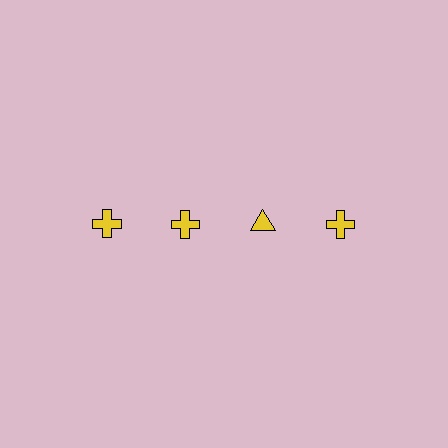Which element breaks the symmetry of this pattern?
The yellow triangle in the top row, center column breaks the symmetry. All other shapes are yellow crosses.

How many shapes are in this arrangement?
There are 4 shapes arranged in a grid pattern.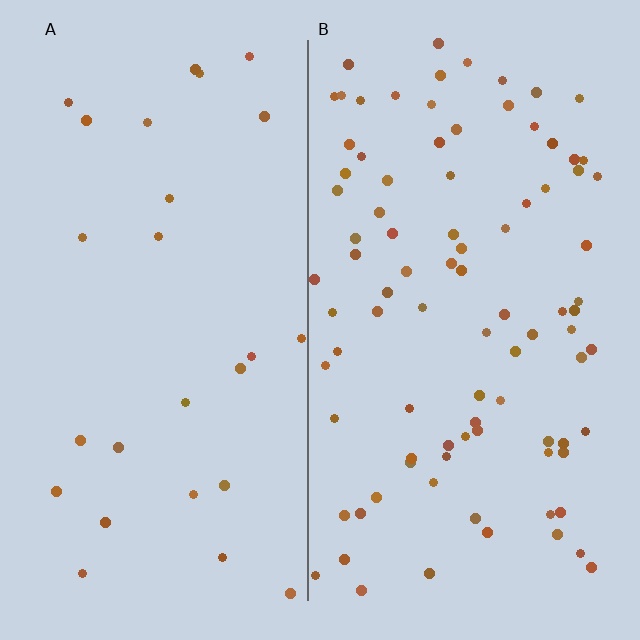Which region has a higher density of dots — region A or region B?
B (the right).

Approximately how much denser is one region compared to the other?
Approximately 3.5× — region B over region A.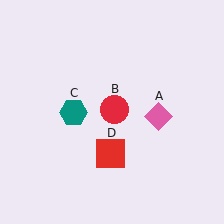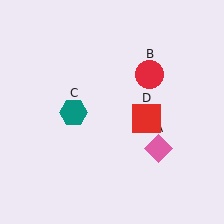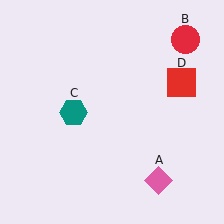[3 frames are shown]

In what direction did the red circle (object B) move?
The red circle (object B) moved up and to the right.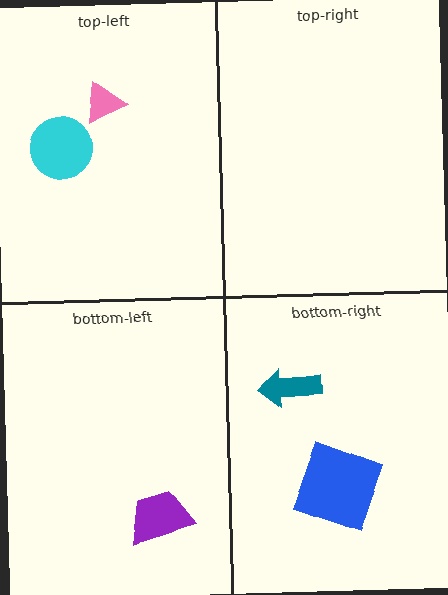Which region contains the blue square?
The bottom-right region.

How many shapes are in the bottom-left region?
1.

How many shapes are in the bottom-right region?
2.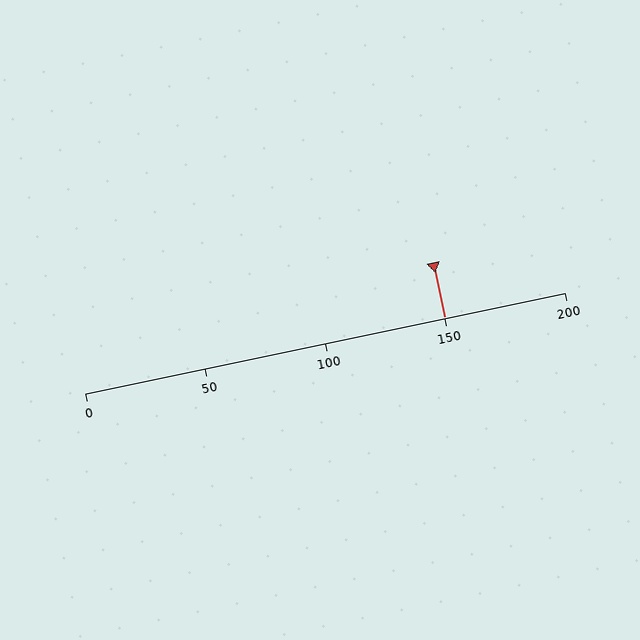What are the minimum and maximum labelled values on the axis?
The axis runs from 0 to 200.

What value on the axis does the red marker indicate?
The marker indicates approximately 150.